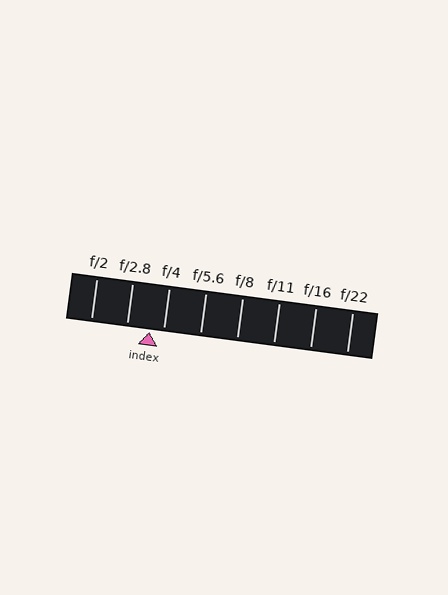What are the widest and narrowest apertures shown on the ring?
The widest aperture shown is f/2 and the narrowest is f/22.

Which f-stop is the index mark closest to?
The index mark is closest to f/4.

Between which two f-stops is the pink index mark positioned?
The index mark is between f/2.8 and f/4.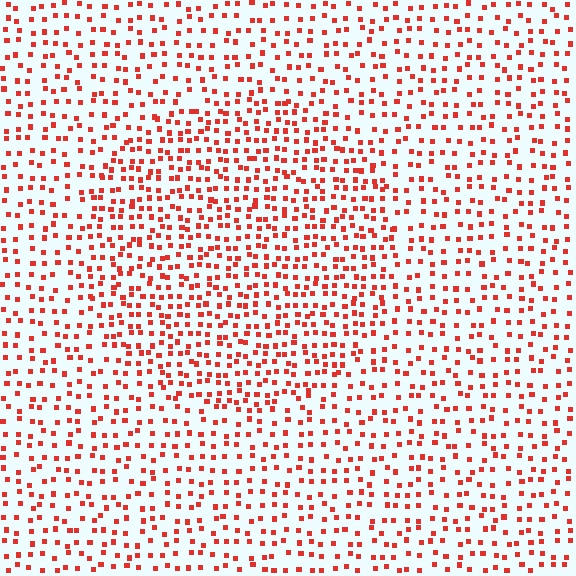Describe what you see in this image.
The image contains small red elements arranged at two different densities. A circle-shaped region is visible where the elements are more densely packed than the surrounding area.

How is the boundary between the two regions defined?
The boundary is defined by a change in element density (approximately 1.6x ratio). All elements are the same color, size, and shape.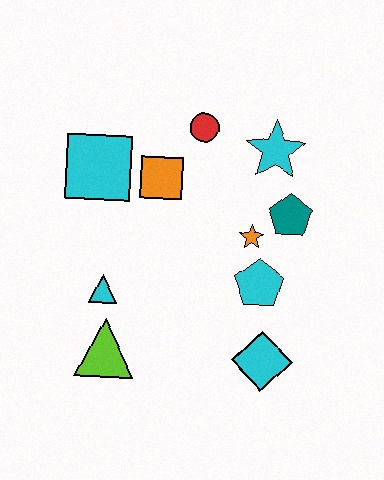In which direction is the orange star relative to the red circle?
The orange star is below the red circle.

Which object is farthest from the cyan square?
The cyan diamond is farthest from the cyan square.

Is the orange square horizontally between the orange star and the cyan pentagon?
No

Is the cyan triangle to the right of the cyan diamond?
No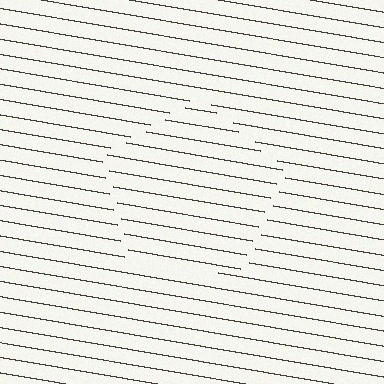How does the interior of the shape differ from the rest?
The interior of the shape contains the same grating, shifted by half a period — the contour is defined by the phase discontinuity where line-ends from the inner and outer gratings abut.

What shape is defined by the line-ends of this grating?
An illusory pentagon. The interior of the shape contains the same grating, shifted by half a period — the contour is defined by the phase discontinuity where line-ends from the inner and outer gratings abut.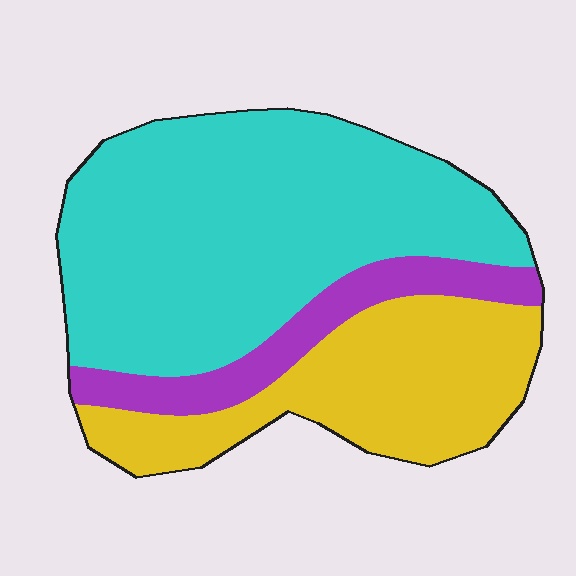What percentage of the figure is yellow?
Yellow takes up about one third (1/3) of the figure.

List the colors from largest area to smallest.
From largest to smallest: cyan, yellow, purple.